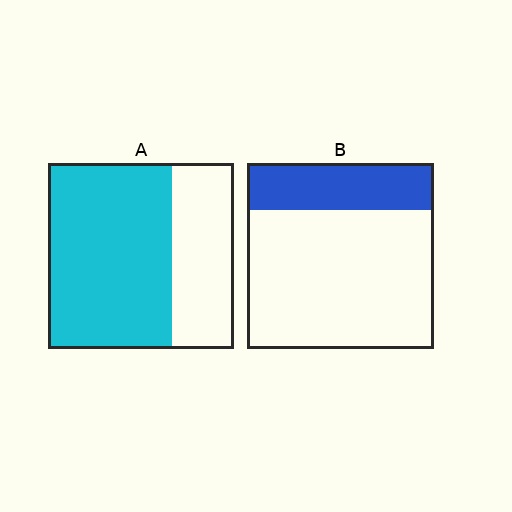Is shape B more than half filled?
No.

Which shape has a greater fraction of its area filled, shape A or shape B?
Shape A.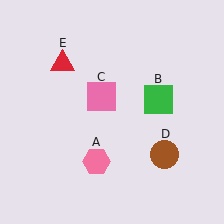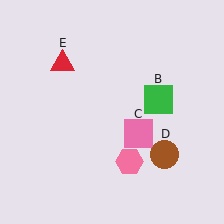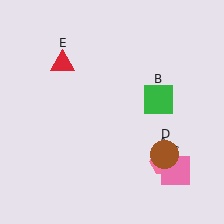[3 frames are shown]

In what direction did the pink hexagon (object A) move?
The pink hexagon (object A) moved right.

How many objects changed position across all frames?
2 objects changed position: pink hexagon (object A), pink square (object C).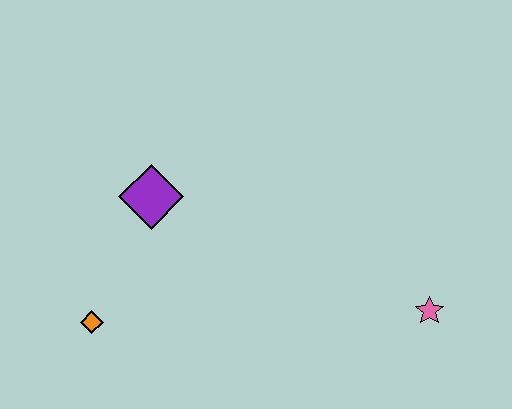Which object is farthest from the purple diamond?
The pink star is farthest from the purple diamond.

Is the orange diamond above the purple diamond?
No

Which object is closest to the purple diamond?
The orange diamond is closest to the purple diamond.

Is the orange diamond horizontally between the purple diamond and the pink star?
No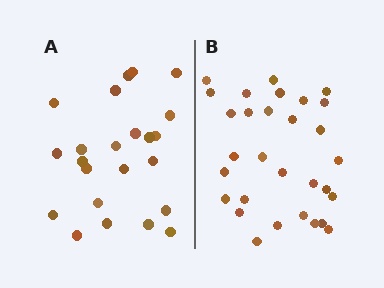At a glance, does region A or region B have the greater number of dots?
Region B (the right region) has more dots.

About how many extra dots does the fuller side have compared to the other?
Region B has roughly 8 or so more dots than region A.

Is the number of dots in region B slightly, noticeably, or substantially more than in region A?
Region B has noticeably more, but not dramatically so. The ratio is roughly 1.3 to 1.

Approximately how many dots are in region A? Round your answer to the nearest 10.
About 20 dots. (The exact count is 23, which rounds to 20.)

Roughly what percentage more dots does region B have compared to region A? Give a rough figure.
About 30% more.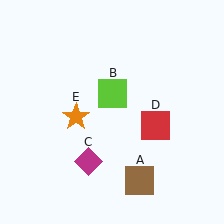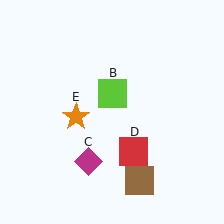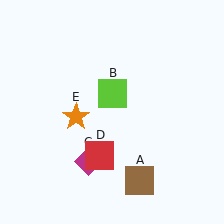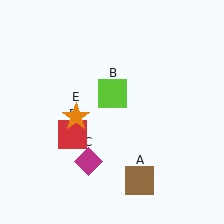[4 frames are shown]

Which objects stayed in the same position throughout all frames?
Brown square (object A) and lime square (object B) and magenta diamond (object C) and orange star (object E) remained stationary.